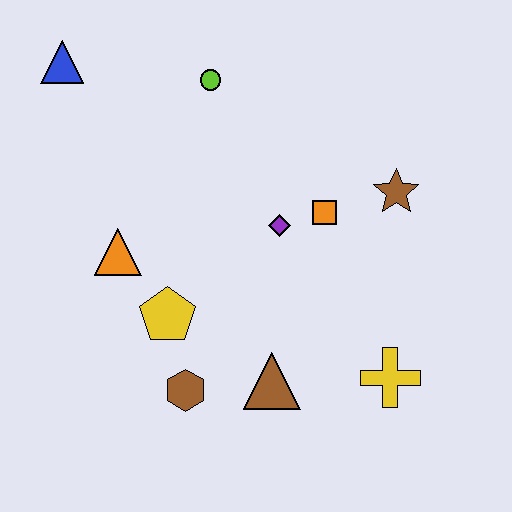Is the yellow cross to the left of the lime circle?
No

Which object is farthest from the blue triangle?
The yellow cross is farthest from the blue triangle.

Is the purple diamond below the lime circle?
Yes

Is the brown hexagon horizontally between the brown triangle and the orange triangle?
Yes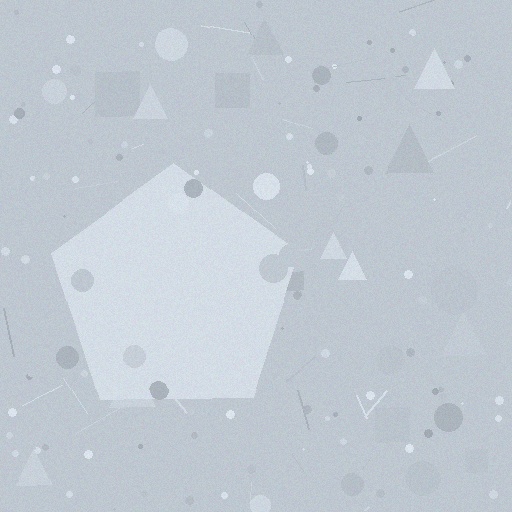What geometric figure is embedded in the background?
A pentagon is embedded in the background.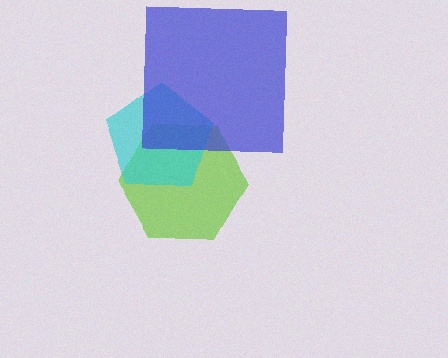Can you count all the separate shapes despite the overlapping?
Yes, there are 3 separate shapes.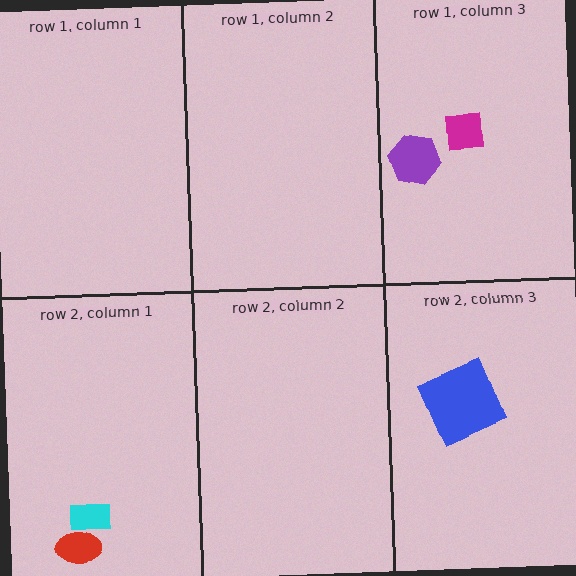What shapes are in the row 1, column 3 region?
The purple hexagon, the magenta square.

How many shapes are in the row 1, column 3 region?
2.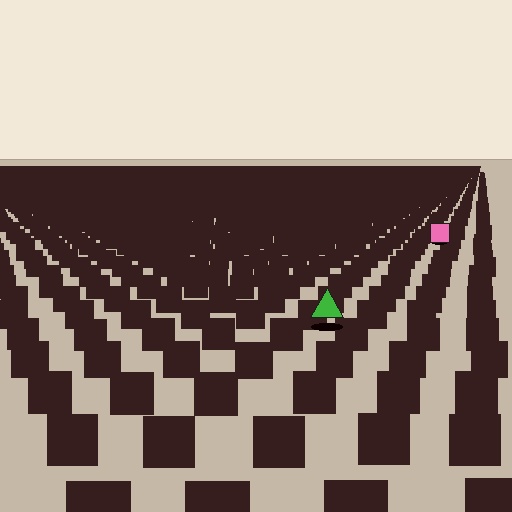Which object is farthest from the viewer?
The pink square is farthest from the viewer. It appears smaller and the ground texture around it is denser.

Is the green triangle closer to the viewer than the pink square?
Yes. The green triangle is closer — you can tell from the texture gradient: the ground texture is coarser near it.